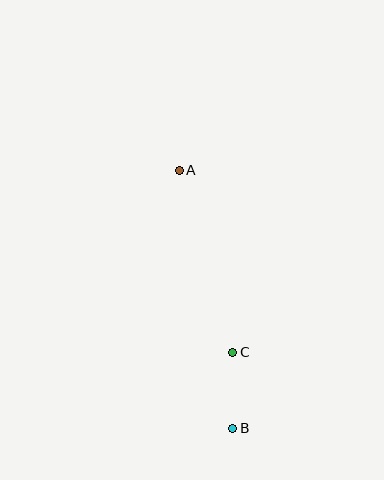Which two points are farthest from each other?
Points A and B are farthest from each other.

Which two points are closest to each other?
Points B and C are closest to each other.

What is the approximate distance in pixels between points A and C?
The distance between A and C is approximately 190 pixels.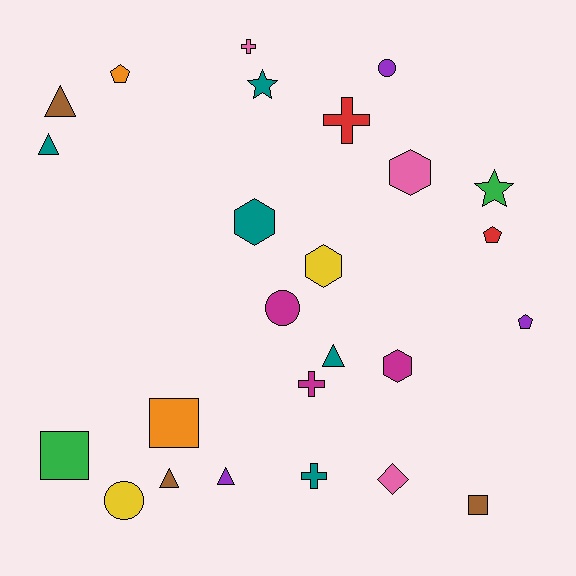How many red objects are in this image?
There are 2 red objects.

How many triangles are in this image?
There are 5 triangles.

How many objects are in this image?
There are 25 objects.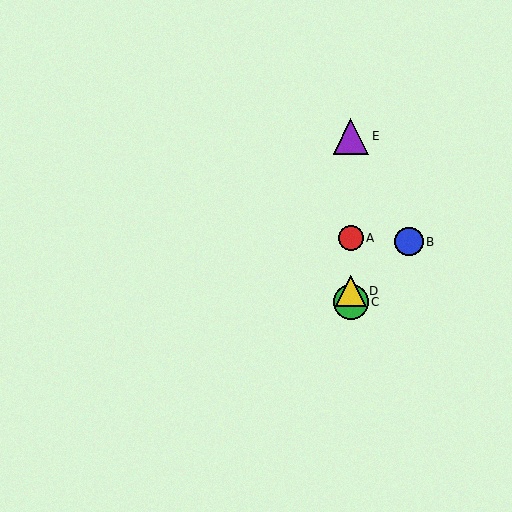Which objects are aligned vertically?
Objects A, C, D, E are aligned vertically.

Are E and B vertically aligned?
No, E is at x≈351 and B is at x≈409.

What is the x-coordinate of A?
Object A is at x≈351.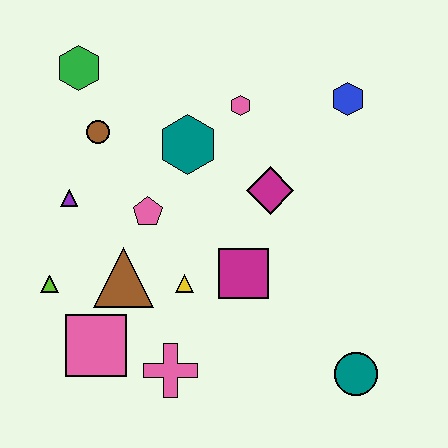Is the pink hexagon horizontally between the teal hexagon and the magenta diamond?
Yes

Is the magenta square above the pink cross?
Yes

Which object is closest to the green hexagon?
The brown circle is closest to the green hexagon.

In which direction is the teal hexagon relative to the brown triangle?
The teal hexagon is above the brown triangle.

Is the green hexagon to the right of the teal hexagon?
No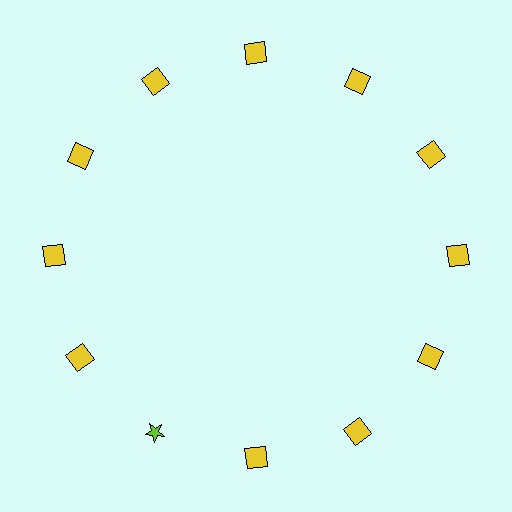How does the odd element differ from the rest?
It differs in both color (lime instead of yellow) and shape (star instead of square).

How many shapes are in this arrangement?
There are 12 shapes arranged in a ring pattern.